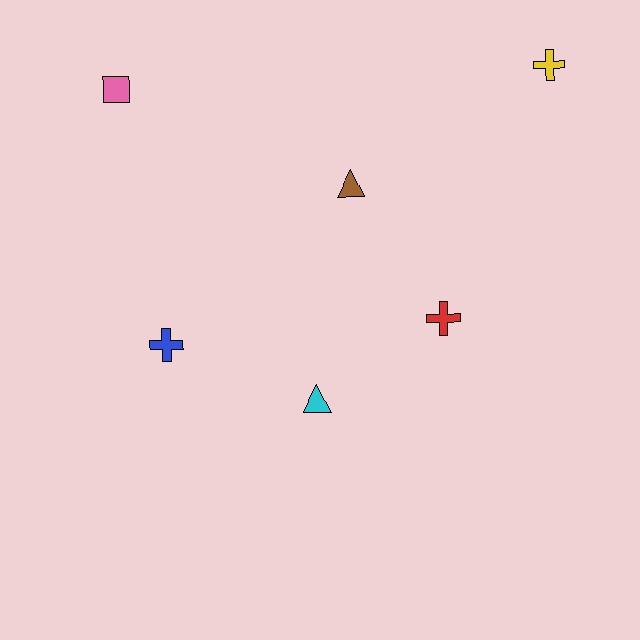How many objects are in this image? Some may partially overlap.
There are 6 objects.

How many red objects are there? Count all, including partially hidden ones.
There is 1 red object.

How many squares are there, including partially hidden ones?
There is 1 square.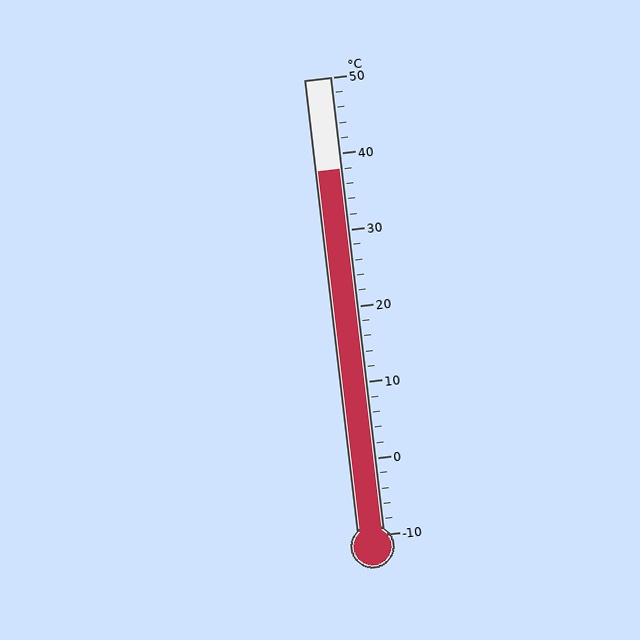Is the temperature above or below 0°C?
The temperature is above 0°C.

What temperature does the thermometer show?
The thermometer shows approximately 38°C.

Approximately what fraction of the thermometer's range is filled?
The thermometer is filled to approximately 80% of its range.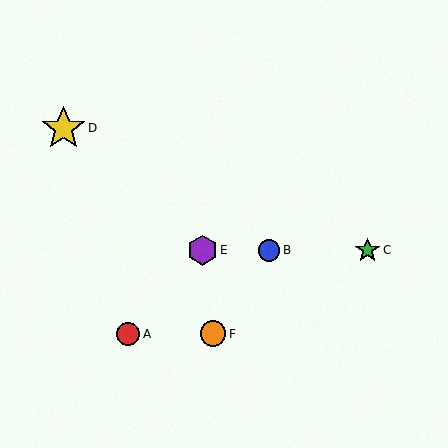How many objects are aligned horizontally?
3 objects (B, C, E) are aligned horizontally.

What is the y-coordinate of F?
Object F is at y≈334.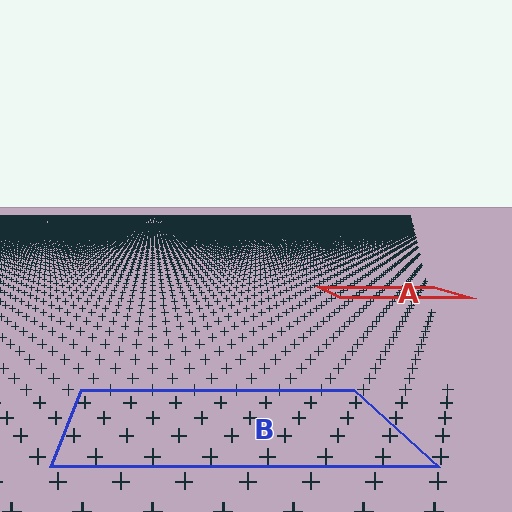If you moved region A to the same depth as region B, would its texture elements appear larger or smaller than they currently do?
They would appear larger. At a closer depth, the same texture elements are projected at a bigger on-screen size.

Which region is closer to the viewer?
Region B is closer. The texture elements there are larger and more spread out.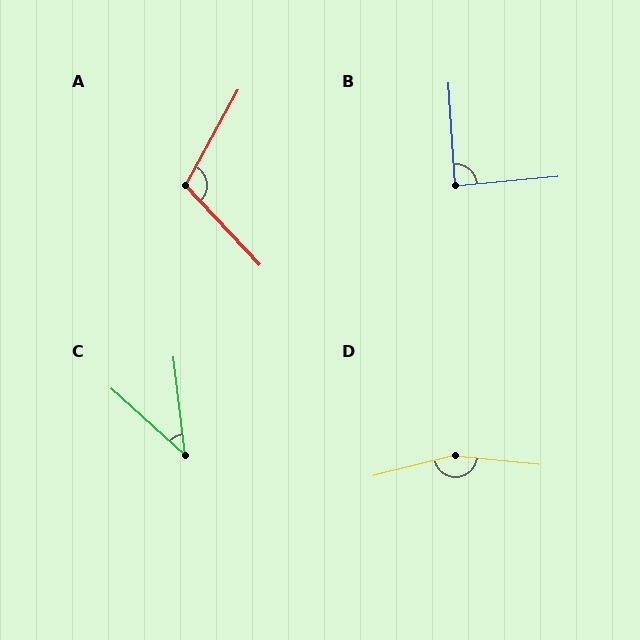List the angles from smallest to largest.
C (41°), B (88°), A (108°), D (160°).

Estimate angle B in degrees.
Approximately 88 degrees.